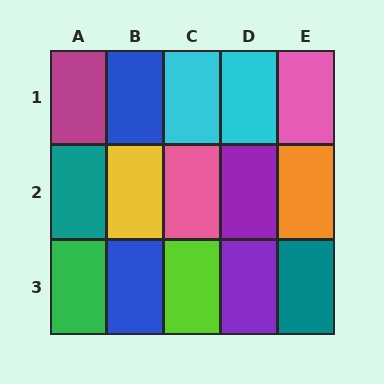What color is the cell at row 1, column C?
Cyan.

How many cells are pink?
2 cells are pink.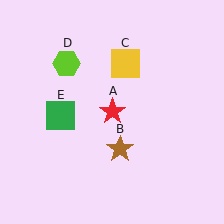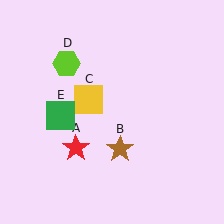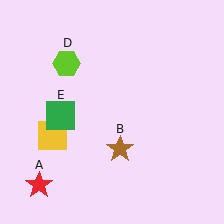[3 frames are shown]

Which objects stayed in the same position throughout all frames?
Brown star (object B) and lime hexagon (object D) and green square (object E) remained stationary.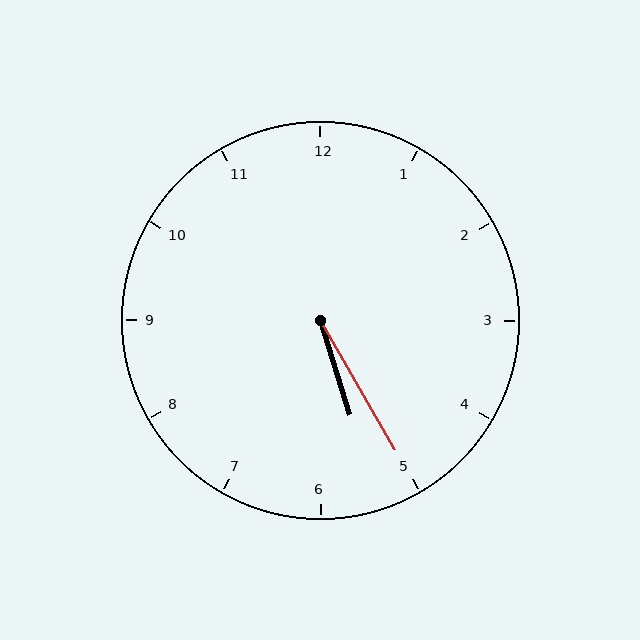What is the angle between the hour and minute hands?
Approximately 12 degrees.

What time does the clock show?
5:25.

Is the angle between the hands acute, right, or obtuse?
It is acute.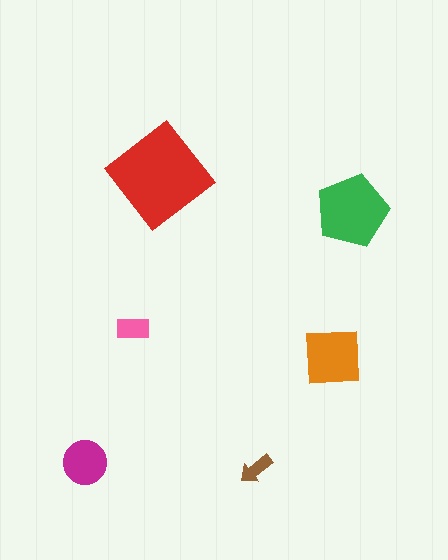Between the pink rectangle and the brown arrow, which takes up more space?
The pink rectangle.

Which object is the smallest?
The brown arrow.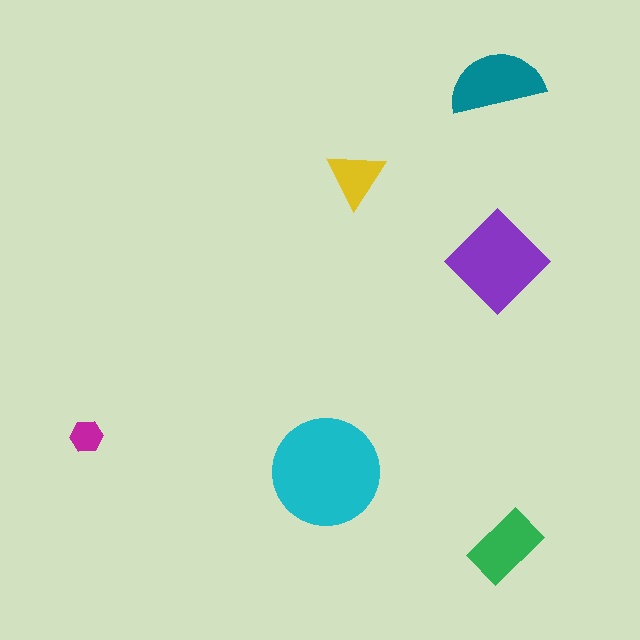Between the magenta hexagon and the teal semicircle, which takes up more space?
The teal semicircle.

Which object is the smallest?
The magenta hexagon.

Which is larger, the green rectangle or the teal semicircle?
The teal semicircle.